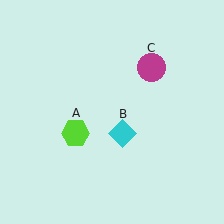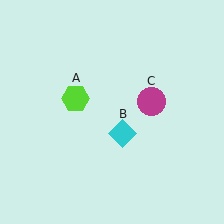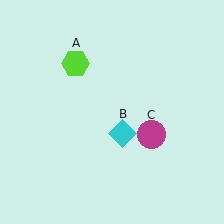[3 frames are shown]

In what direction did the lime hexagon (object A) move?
The lime hexagon (object A) moved up.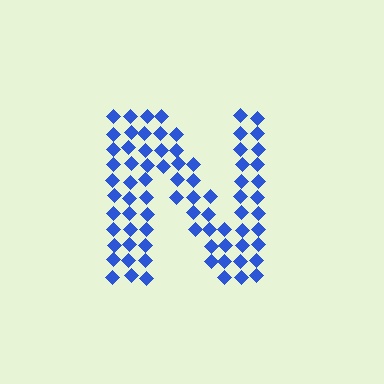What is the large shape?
The large shape is the letter N.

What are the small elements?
The small elements are diamonds.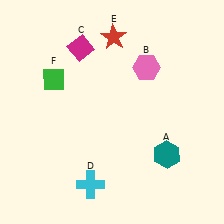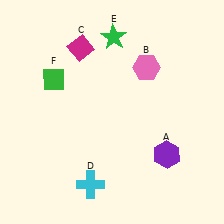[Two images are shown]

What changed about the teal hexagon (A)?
In Image 1, A is teal. In Image 2, it changed to purple.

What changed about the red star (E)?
In Image 1, E is red. In Image 2, it changed to green.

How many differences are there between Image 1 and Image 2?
There are 2 differences between the two images.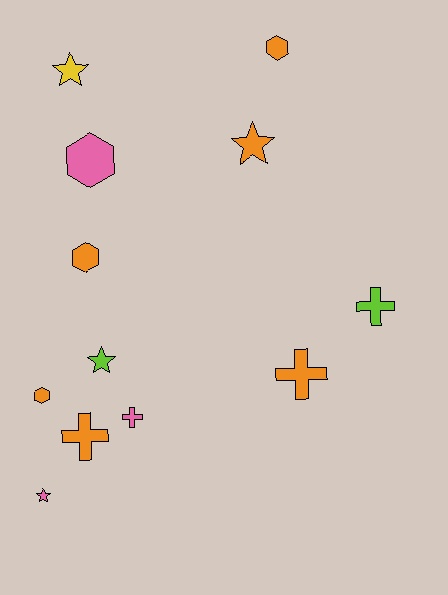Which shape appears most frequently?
Star, with 4 objects.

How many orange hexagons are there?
There are 3 orange hexagons.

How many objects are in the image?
There are 12 objects.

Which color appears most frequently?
Orange, with 6 objects.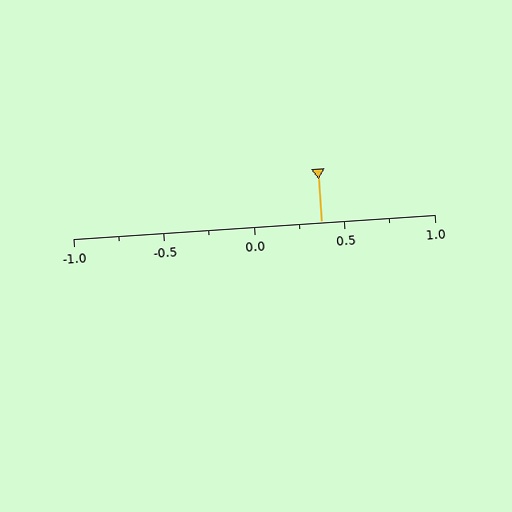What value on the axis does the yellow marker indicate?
The marker indicates approximately 0.38.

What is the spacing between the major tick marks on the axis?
The major ticks are spaced 0.5 apart.